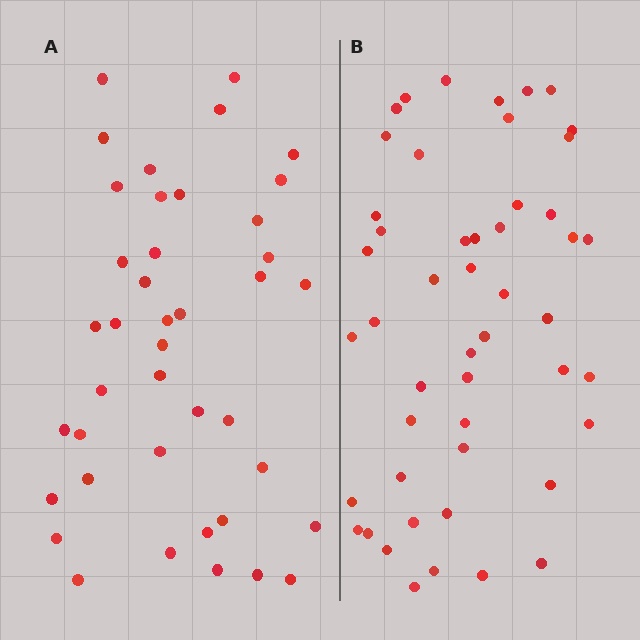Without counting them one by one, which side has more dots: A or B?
Region B (the right region) has more dots.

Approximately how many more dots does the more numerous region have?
Region B has roughly 8 or so more dots than region A.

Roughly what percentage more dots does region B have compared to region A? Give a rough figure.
About 20% more.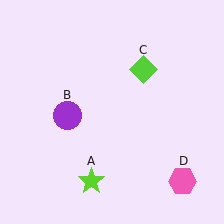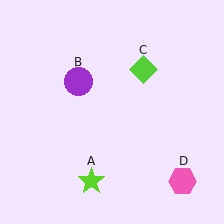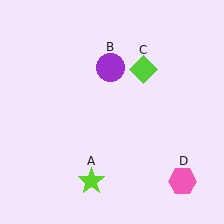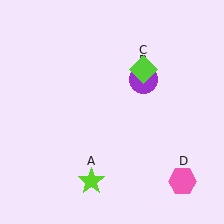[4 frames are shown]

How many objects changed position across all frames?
1 object changed position: purple circle (object B).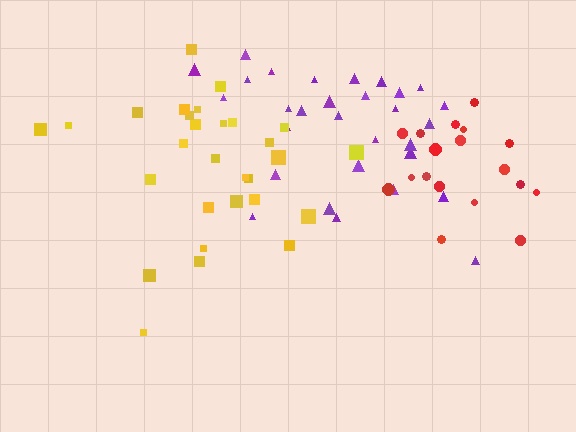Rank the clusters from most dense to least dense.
red, purple, yellow.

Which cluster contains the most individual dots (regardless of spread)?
Purple (30).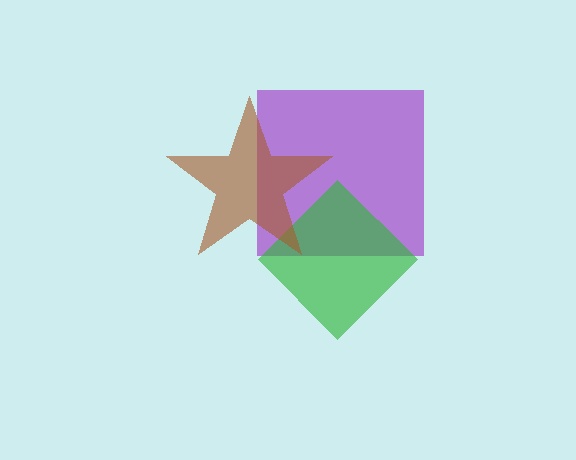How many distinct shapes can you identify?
There are 3 distinct shapes: a purple square, a green diamond, a brown star.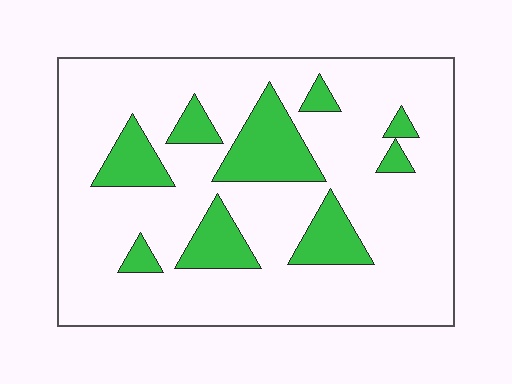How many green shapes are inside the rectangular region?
9.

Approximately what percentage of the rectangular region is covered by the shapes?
Approximately 20%.